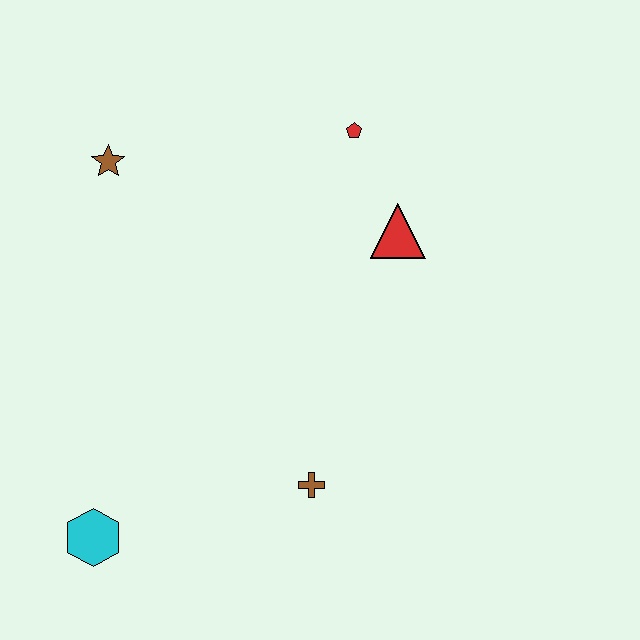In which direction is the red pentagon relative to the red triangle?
The red pentagon is above the red triangle.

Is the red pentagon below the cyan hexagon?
No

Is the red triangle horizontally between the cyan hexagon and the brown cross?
No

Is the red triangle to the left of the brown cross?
No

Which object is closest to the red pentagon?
The red triangle is closest to the red pentagon.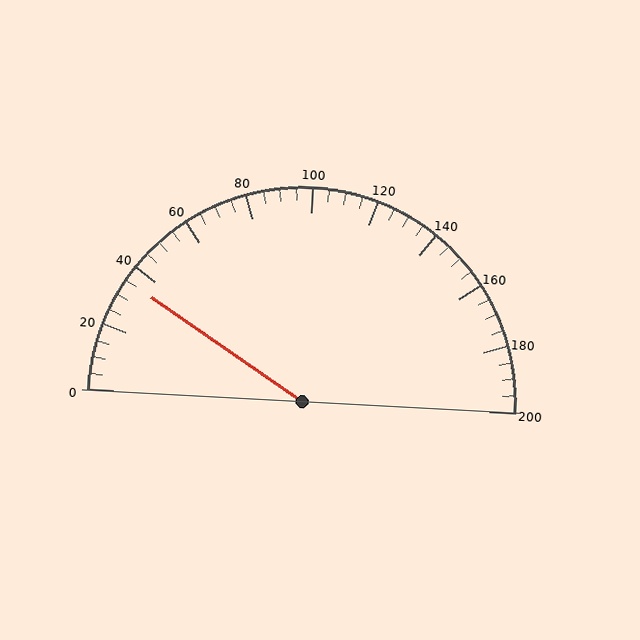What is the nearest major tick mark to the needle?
The nearest major tick mark is 40.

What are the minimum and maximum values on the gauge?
The gauge ranges from 0 to 200.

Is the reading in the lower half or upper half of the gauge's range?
The reading is in the lower half of the range (0 to 200).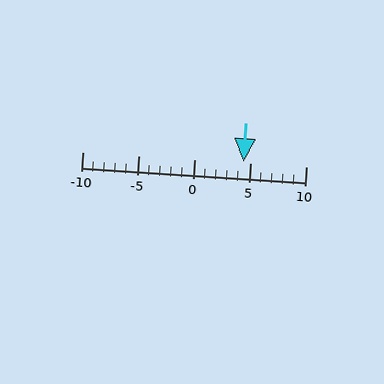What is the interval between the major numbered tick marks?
The major tick marks are spaced 5 units apart.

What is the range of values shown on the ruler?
The ruler shows values from -10 to 10.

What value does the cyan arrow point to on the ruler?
The cyan arrow points to approximately 4.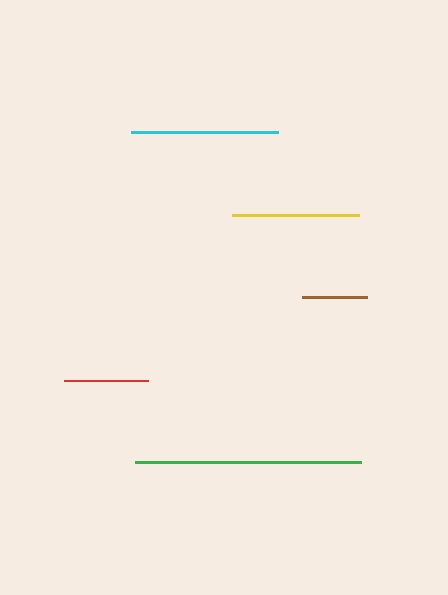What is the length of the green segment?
The green segment is approximately 225 pixels long.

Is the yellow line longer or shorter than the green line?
The green line is longer than the yellow line.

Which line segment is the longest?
The green line is the longest at approximately 225 pixels.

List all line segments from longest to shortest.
From longest to shortest: green, cyan, yellow, red, brown.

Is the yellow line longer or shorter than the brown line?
The yellow line is longer than the brown line.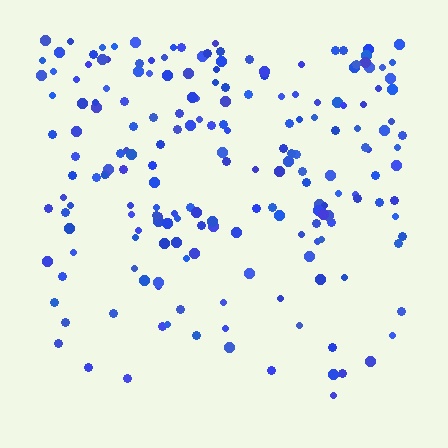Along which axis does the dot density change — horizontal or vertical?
Vertical.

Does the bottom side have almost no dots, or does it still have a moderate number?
Still a moderate number, just noticeably fewer than the top.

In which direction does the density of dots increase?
From bottom to top, with the top side densest.